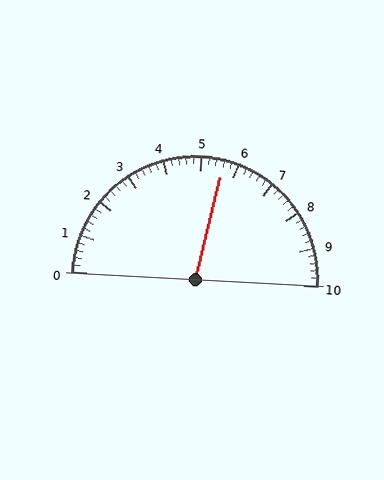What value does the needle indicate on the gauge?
The needle indicates approximately 5.6.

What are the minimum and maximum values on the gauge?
The gauge ranges from 0 to 10.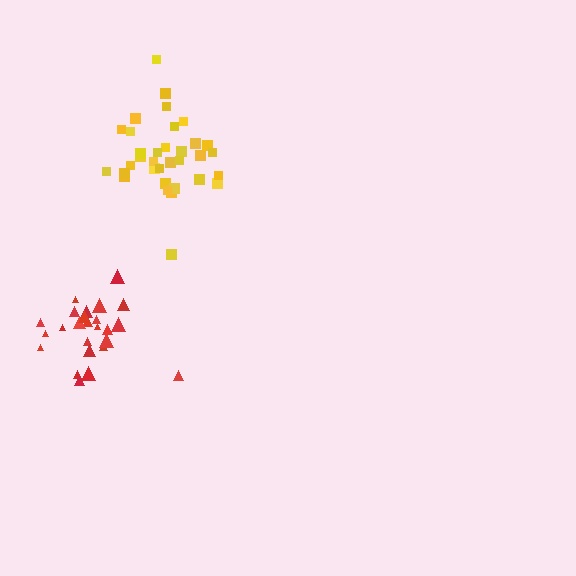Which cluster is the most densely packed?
Yellow.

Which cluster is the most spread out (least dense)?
Red.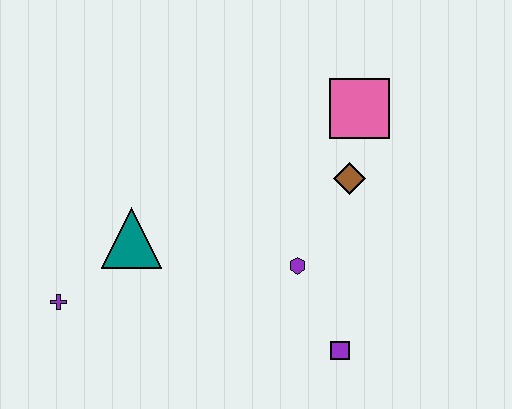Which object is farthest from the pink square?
The purple cross is farthest from the pink square.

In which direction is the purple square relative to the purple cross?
The purple square is to the right of the purple cross.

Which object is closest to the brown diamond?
The pink square is closest to the brown diamond.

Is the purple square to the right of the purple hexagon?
Yes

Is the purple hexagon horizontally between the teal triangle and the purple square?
Yes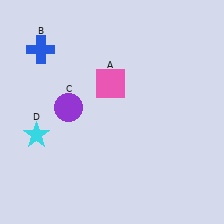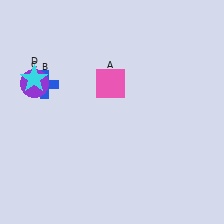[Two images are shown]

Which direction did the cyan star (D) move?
The cyan star (D) moved up.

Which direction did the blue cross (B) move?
The blue cross (B) moved down.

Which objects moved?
The objects that moved are: the blue cross (B), the purple circle (C), the cyan star (D).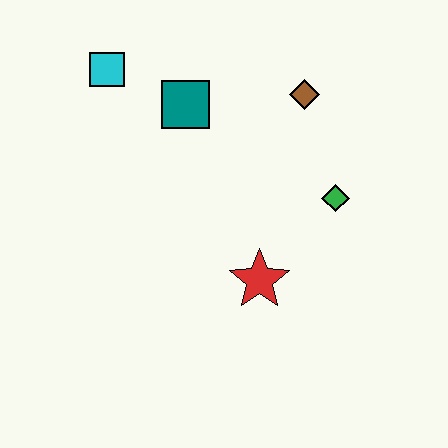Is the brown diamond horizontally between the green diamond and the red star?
Yes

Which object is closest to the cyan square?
The teal square is closest to the cyan square.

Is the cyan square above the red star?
Yes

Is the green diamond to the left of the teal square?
No